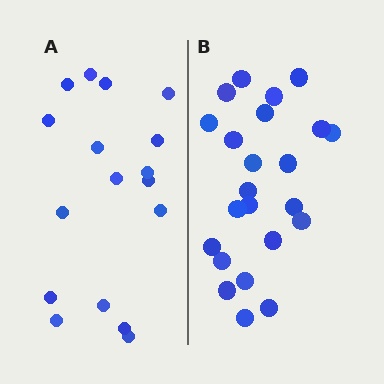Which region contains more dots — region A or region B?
Region B (the right region) has more dots.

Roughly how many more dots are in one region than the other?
Region B has about 6 more dots than region A.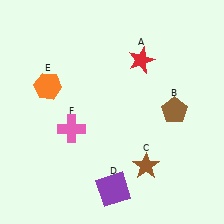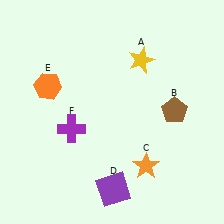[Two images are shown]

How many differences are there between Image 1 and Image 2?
There are 3 differences between the two images.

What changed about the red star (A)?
In Image 1, A is red. In Image 2, it changed to yellow.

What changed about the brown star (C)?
In Image 1, C is brown. In Image 2, it changed to orange.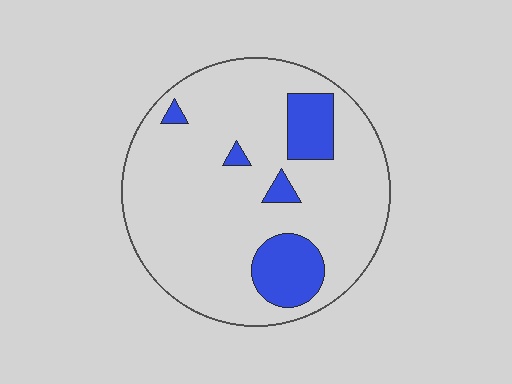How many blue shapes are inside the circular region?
5.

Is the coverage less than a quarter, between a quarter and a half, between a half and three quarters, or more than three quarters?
Less than a quarter.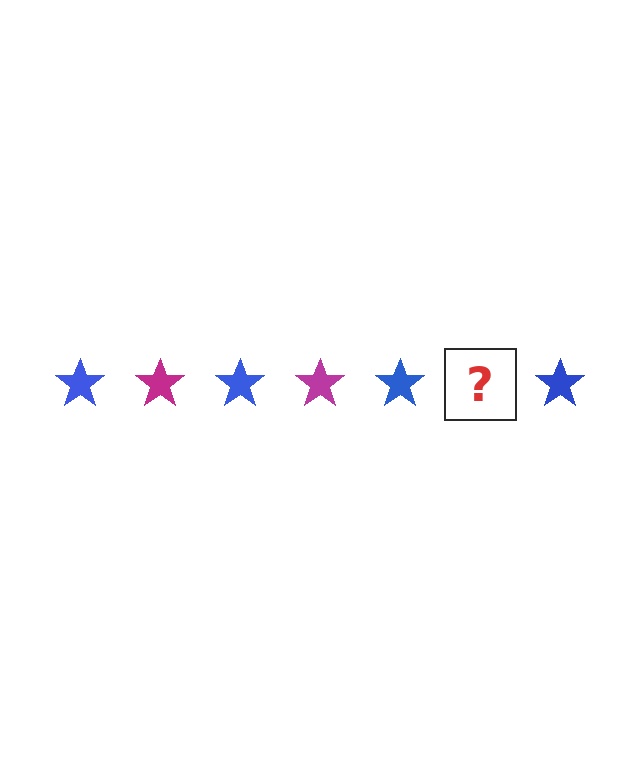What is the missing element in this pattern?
The missing element is a magenta star.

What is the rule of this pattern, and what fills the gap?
The rule is that the pattern cycles through blue, magenta stars. The gap should be filled with a magenta star.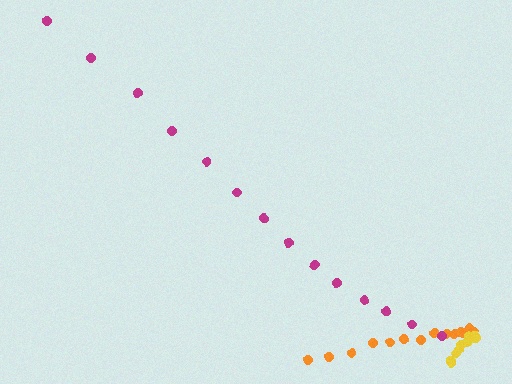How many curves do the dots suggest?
There are 3 distinct paths.